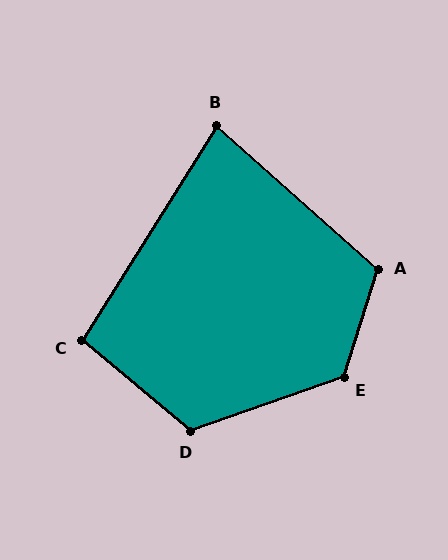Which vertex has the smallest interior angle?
B, at approximately 80 degrees.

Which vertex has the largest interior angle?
E, at approximately 127 degrees.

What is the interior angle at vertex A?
Approximately 114 degrees (obtuse).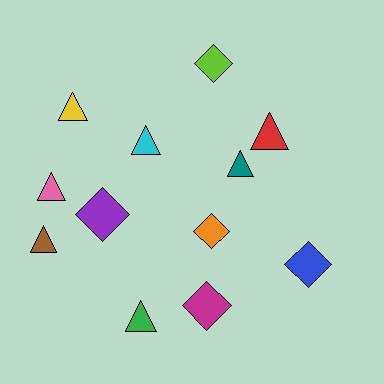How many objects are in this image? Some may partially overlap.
There are 12 objects.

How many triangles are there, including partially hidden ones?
There are 7 triangles.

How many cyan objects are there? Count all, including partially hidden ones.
There is 1 cyan object.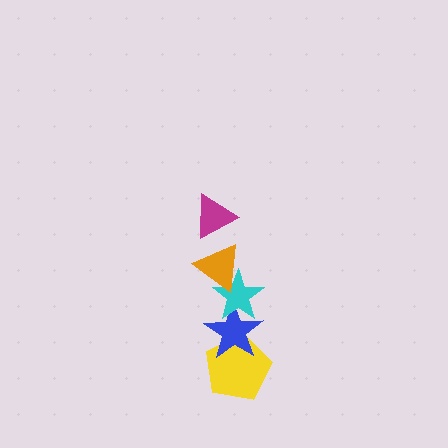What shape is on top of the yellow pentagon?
The blue star is on top of the yellow pentagon.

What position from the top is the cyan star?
The cyan star is 3rd from the top.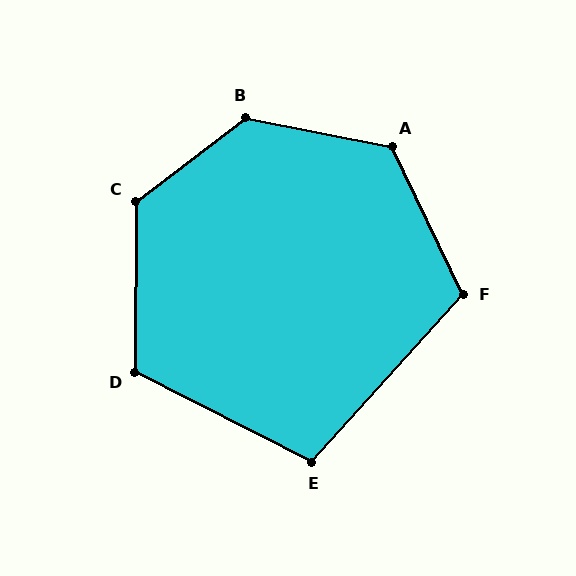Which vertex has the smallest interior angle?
E, at approximately 105 degrees.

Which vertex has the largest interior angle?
B, at approximately 132 degrees.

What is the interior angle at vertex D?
Approximately 116 degrees (obtuse).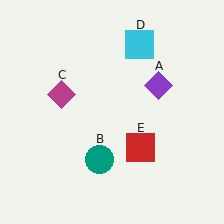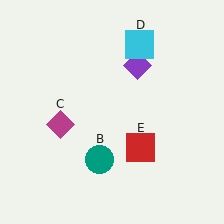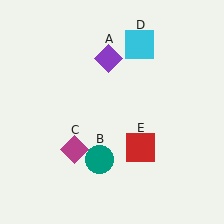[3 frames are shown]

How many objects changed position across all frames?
2 objects changed position: purple diamond (object A), magenta diamond (object C).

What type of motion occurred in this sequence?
The purple diamond (object A), magenta diamond (object C) rotated counterclockwise around the center of the scene.